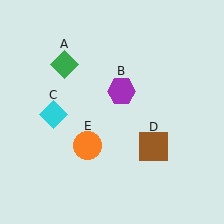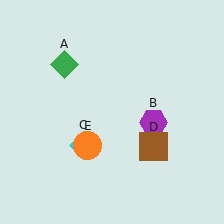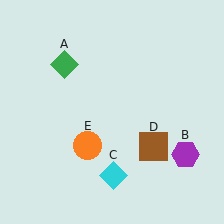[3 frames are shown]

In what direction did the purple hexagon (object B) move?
The purple hexagon (object B) moved down and to the right.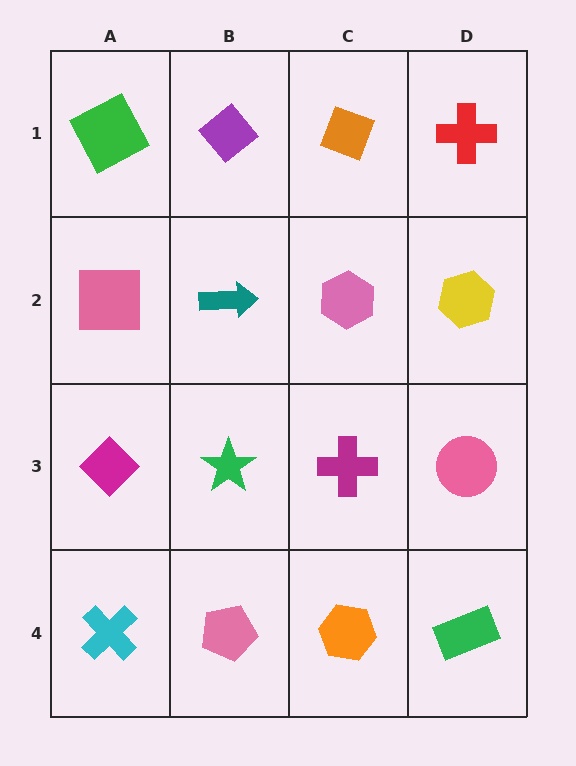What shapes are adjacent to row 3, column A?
A pink square (row 2, column A), a cyan cross (row 4, column A), a green star (row 3, column B).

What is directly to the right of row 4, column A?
A pink pentagon.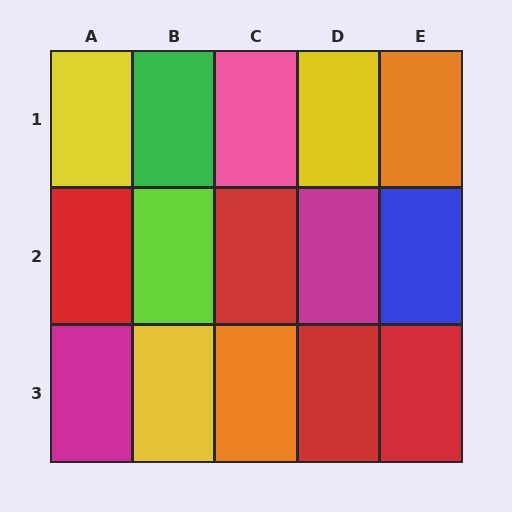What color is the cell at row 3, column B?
Yellow.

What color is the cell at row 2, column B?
Lime.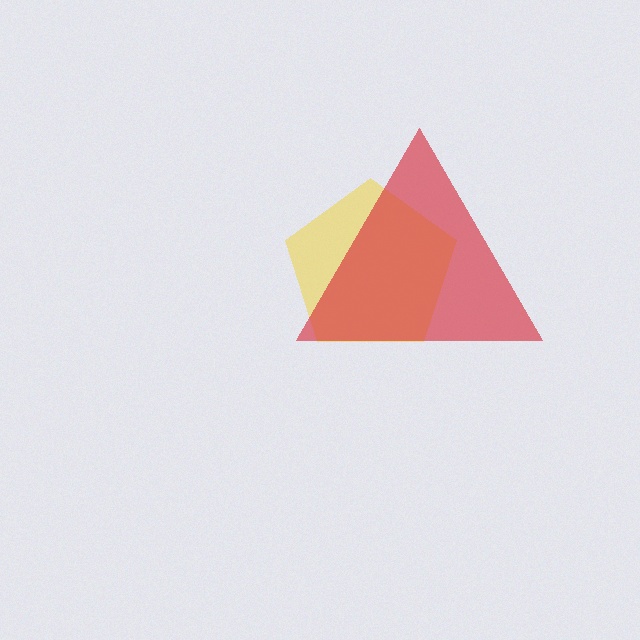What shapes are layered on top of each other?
The layered shapes are: a yellow pentagon, a red triangle.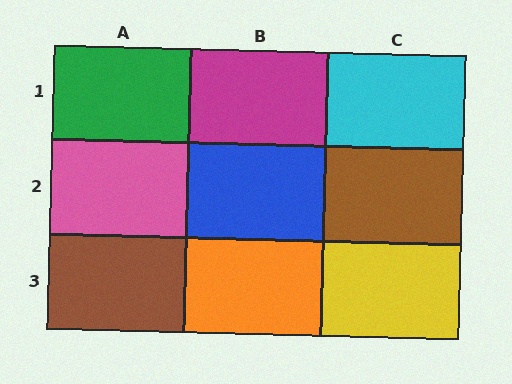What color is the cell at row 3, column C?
Yellow.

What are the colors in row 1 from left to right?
Green, magenta, cyan.